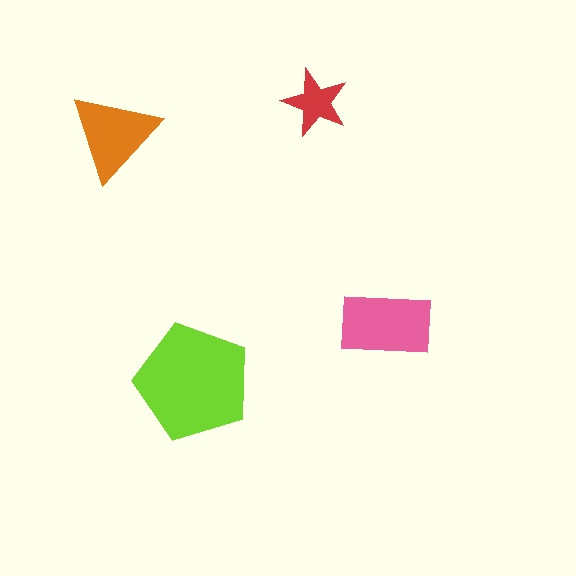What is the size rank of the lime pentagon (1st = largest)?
1st.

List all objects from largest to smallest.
The lime pentagon, the pink rectangle, the orange triangle, the red star.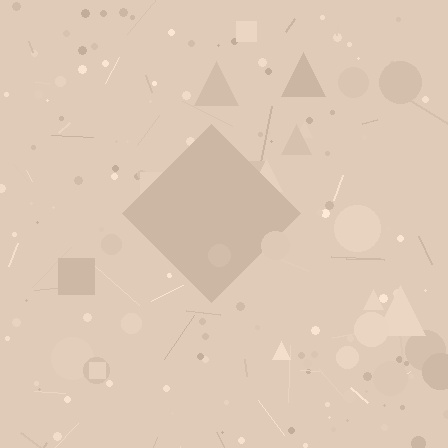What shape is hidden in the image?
A diamond is hidden in the image.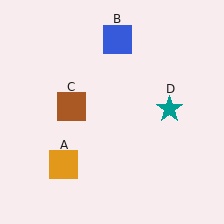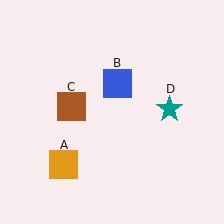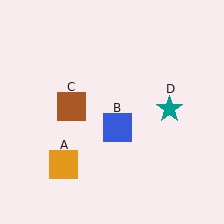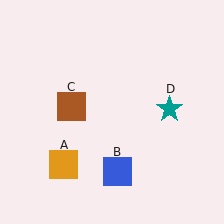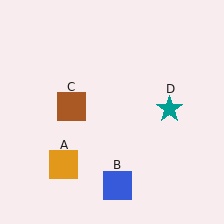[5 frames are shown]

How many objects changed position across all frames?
1 object changed position: blue square (object B).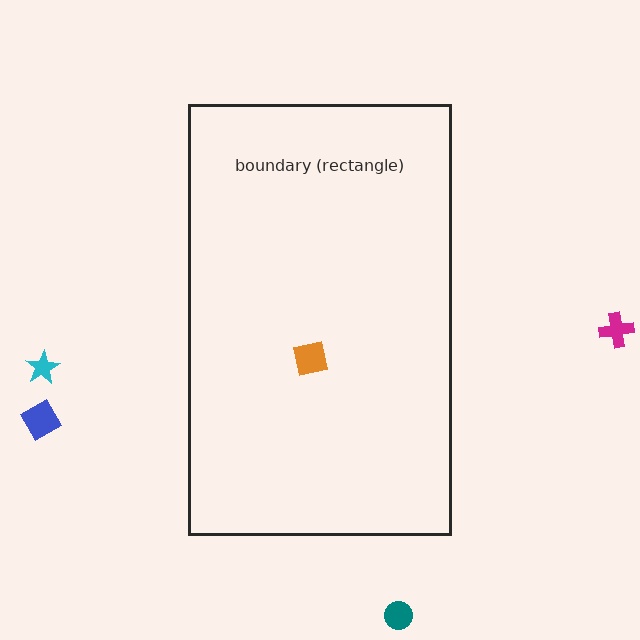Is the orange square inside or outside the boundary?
Inside.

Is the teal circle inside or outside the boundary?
Outside.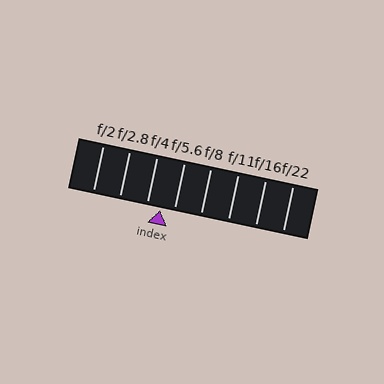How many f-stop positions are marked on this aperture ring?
There are 8 f-stop positions marked.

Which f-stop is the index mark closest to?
The index mark is closest to f/5.6.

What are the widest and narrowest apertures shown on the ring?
The widest aperture shown is f/2 and the narrowest is f/22.